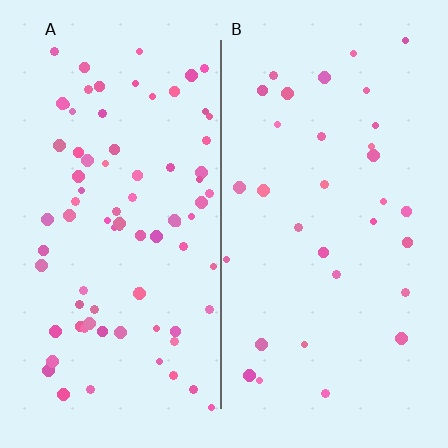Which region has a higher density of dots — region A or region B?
A (the left).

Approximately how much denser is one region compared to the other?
Approximately 2.5× — region A over region B.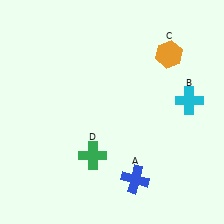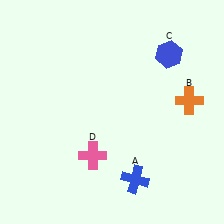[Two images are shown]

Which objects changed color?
B changed from cyan to orange. C changed from orange to blue. D changed from green to pink.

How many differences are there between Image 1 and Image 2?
There are 3 differences between the two images.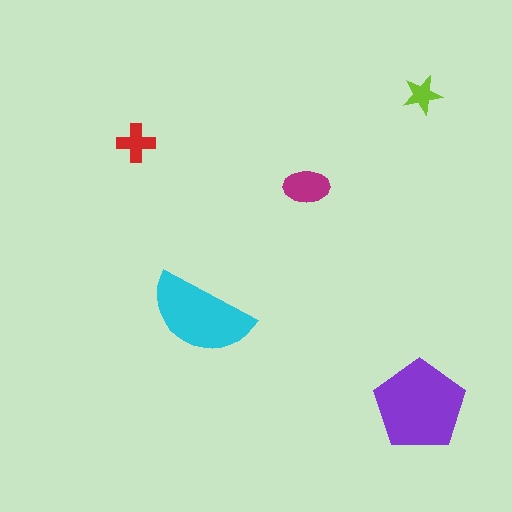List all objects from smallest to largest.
The lime star, the red cross, the magenta ellipse, the cyan semicircle, the purple pentagon.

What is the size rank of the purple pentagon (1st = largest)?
1st.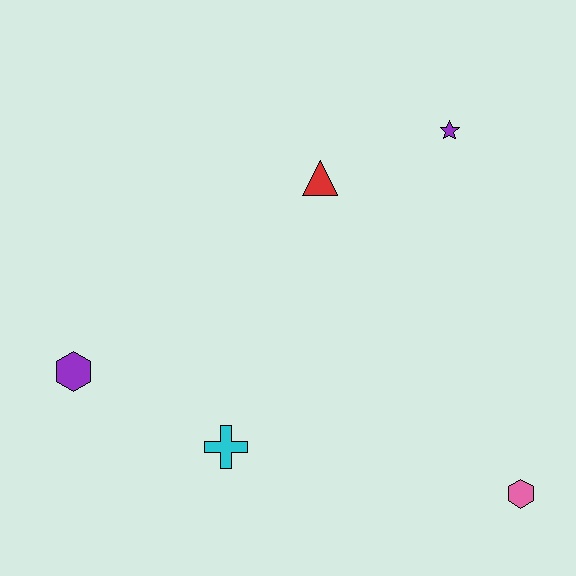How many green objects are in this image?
There are no green objects.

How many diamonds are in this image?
There are no diamonds.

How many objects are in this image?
There are 5 objects.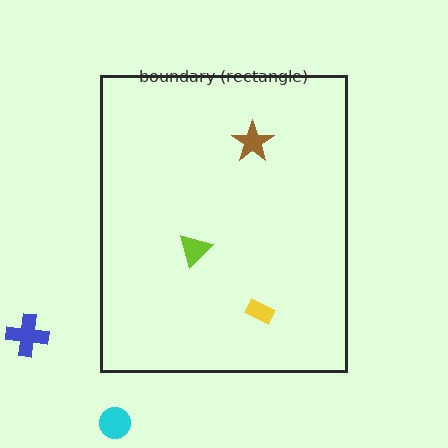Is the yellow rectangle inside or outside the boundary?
Inside.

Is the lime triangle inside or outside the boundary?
Inside.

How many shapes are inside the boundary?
3 inside, 2 outside.